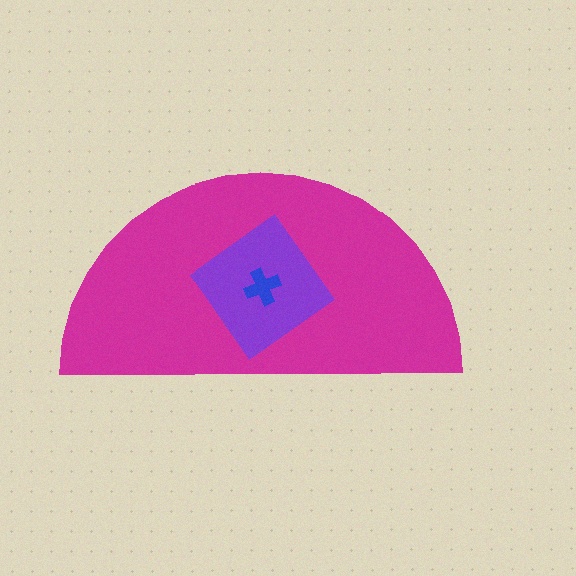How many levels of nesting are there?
3.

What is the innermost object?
The blue cross.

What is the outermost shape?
The magenta semicircle.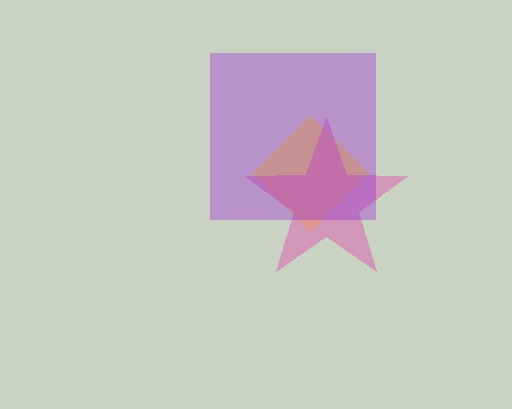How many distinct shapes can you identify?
There are 3 distinct shapes: a yellow diamond, a pink star, a purple square.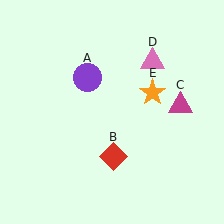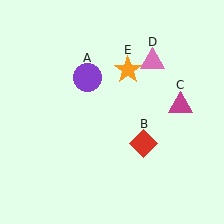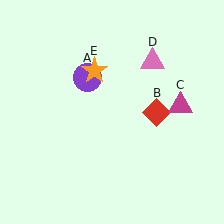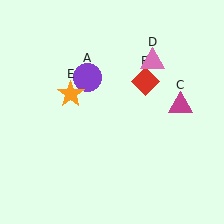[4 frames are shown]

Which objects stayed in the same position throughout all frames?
Purple circle (object A) and magenta triangle (object C) and pink triangle (object D) remained stationary.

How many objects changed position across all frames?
2 objects changed position: red diamond (object B), orange star (object E).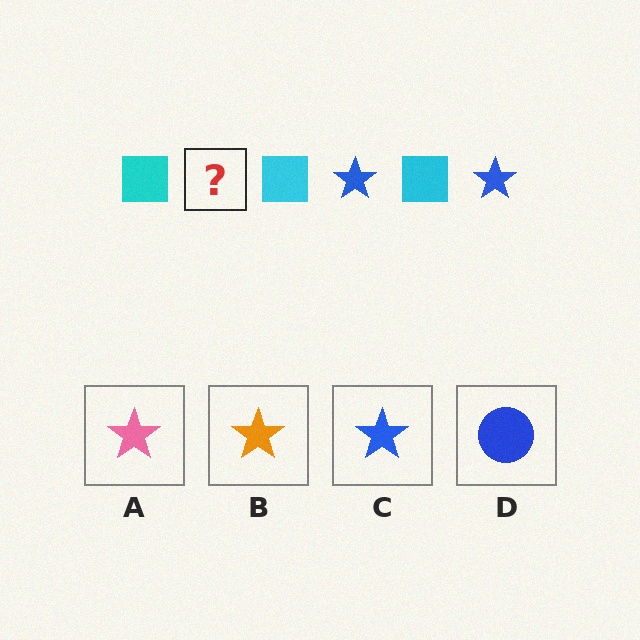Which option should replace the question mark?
Option C.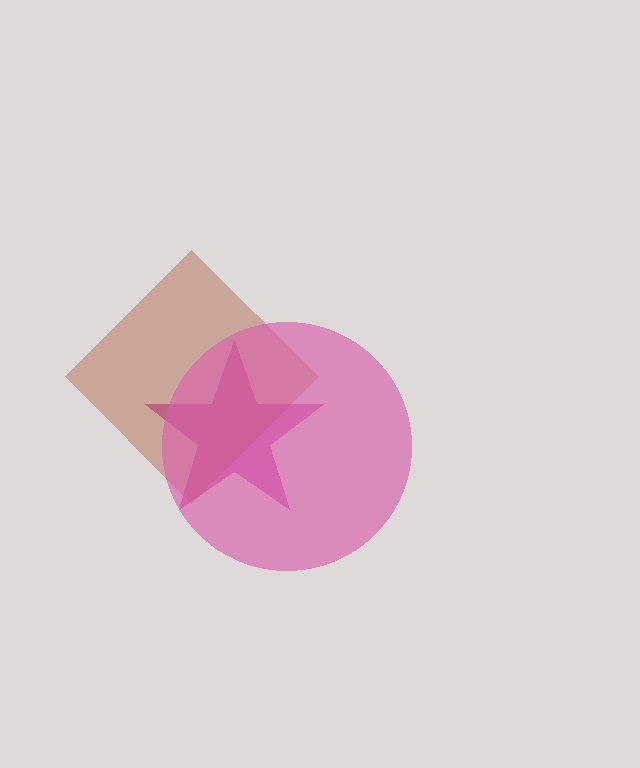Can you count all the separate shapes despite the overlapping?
Yes, there are 3 separate shapes.